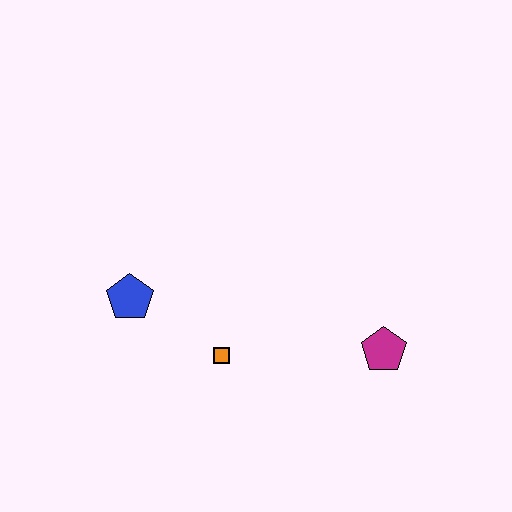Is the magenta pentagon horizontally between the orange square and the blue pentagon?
No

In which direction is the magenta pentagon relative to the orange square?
The magenta pentagon is to the right of the orange square.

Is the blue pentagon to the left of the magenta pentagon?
Yes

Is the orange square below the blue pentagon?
Yes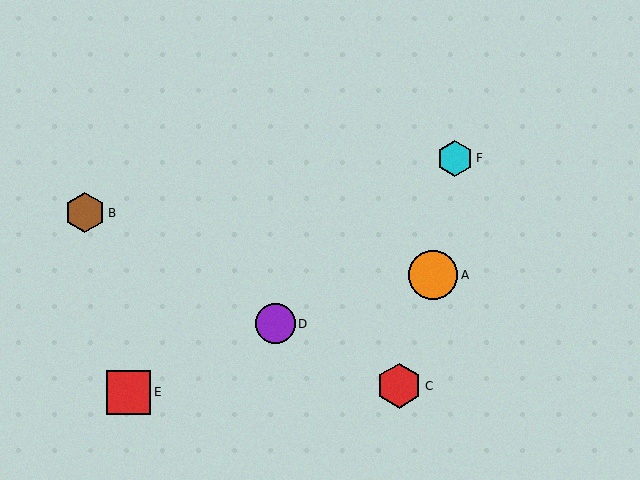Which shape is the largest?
The orange circle (labeled A) is the largest.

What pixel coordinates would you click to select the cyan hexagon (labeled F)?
Click at (455, 158) to select the cyan hexagon F.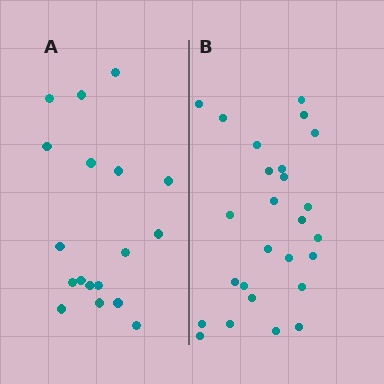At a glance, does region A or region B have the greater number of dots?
Region B (the right region) has more dots.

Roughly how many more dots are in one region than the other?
Region B has roughly 8 or so more dots than region A.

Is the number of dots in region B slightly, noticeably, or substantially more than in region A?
Region B has noticeably more, but not dramatically so. The ratio is roughly 1.4 to 1.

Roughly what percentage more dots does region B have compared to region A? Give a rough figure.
About 45% more.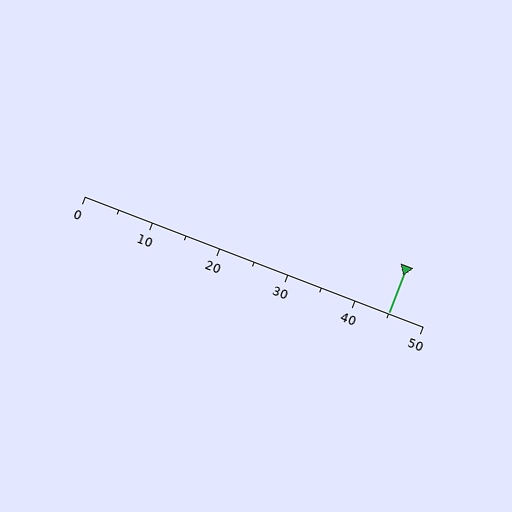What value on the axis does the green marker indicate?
The marker indicates approximately 45.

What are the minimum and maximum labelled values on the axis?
The axis runs from 0 to 50.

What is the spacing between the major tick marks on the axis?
The major ticks are spaced 10 apart.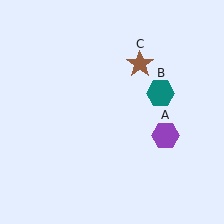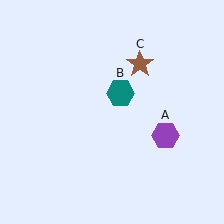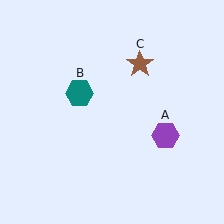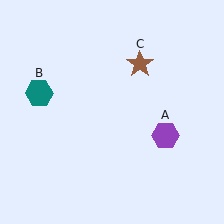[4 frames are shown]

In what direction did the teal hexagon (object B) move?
The teal hexagon (object B) moved left.